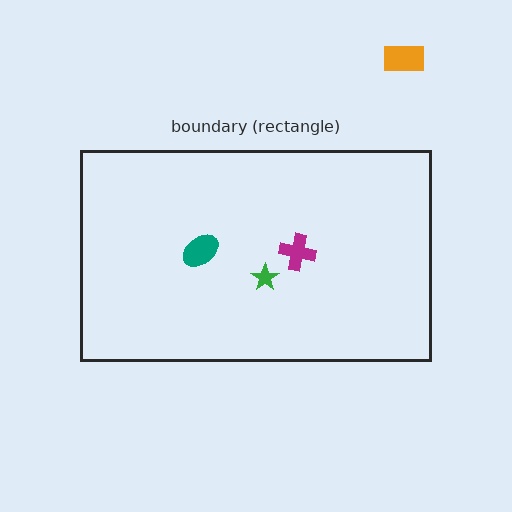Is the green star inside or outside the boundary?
Inside.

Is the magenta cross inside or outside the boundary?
Inside.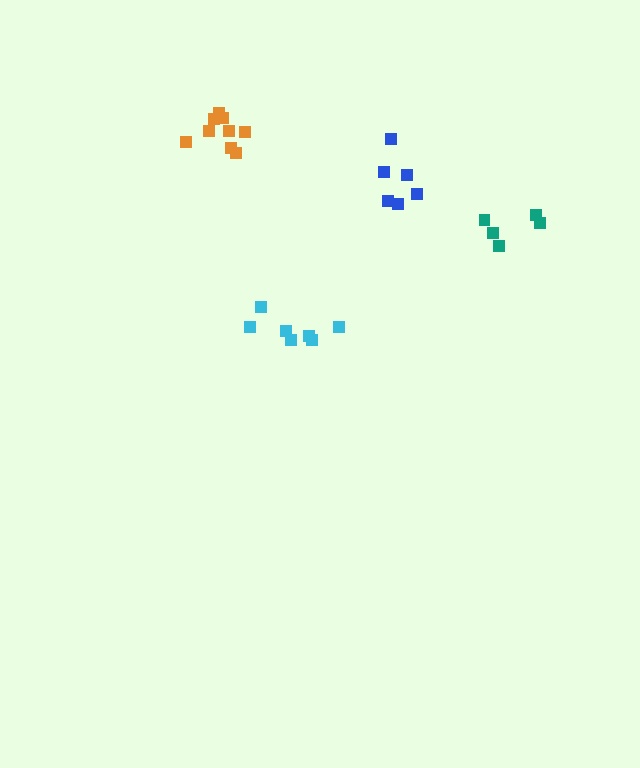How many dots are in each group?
Group 1: 9 dots, Group 2: 5 dots, Group 3: 6 dots, Group 4: 7 dots (27 total).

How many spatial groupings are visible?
There are 4 spatial groupings.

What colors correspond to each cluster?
The clusters are colored: orange, teal, blue, cyan.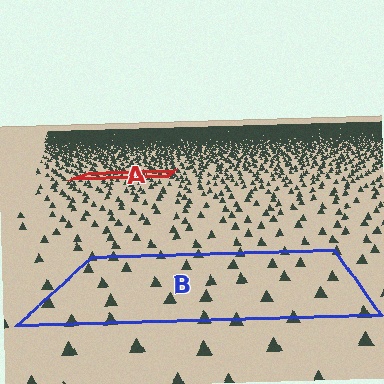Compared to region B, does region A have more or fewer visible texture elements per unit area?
Region A has more texture elements per unit area — they are packed more densely because it is farther away.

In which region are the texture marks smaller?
The texture marks are smaller in region A, because it is farther away.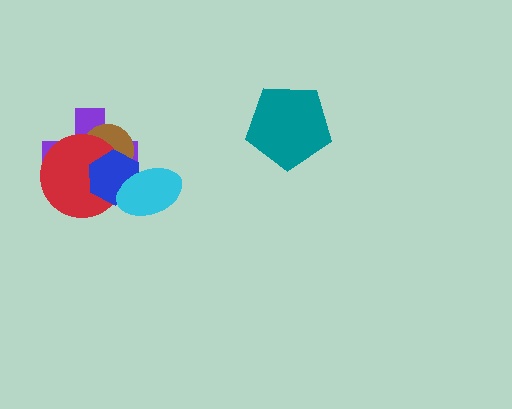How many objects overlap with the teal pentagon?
0 objects overlap with the teal pentagon.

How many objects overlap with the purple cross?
4 objects overlap with the purple cross.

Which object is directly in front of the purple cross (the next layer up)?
The brown circle is directly in front of the purple cross.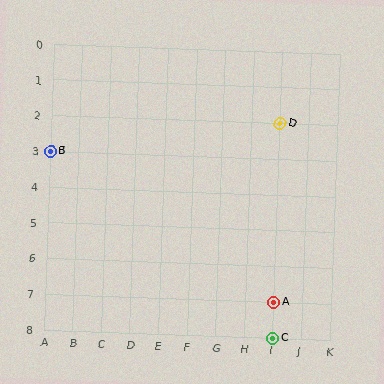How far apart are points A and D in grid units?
Points A and D are 5 rows apart.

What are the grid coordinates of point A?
Point A is at grid coordinates (I, 7).